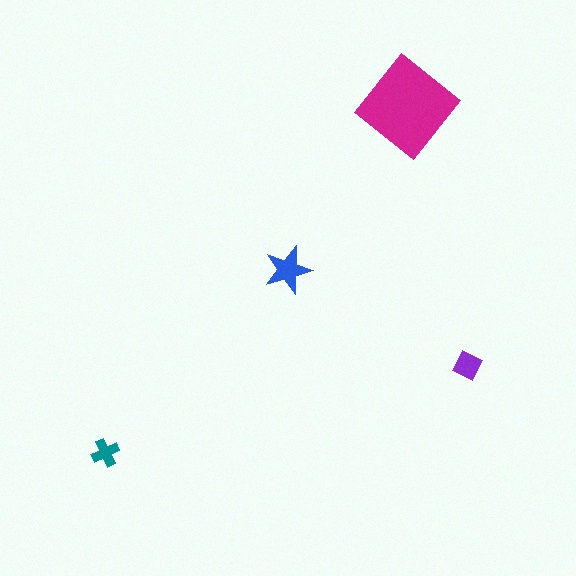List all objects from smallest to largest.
The teal cross, the purple diamond, the blue star, the magenta diamond.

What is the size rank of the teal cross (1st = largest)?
4th.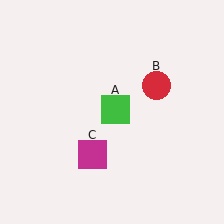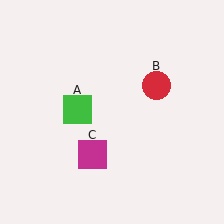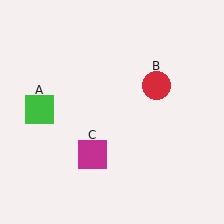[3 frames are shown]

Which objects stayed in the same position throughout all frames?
Red circle (object B) and magenta square (object C) remained stationary.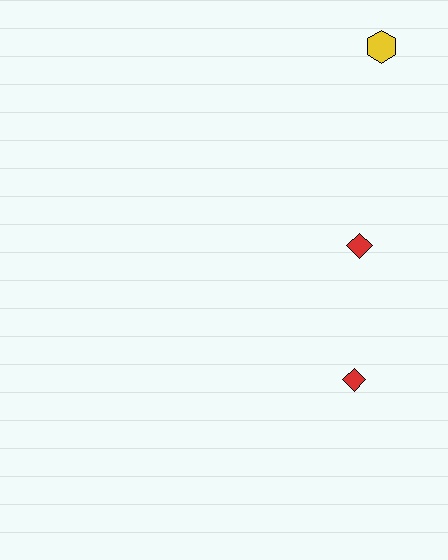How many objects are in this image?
There are 3 objects.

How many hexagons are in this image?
There is 1 hexagon.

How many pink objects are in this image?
There are no pink objects.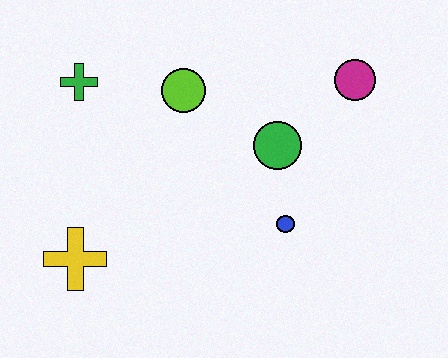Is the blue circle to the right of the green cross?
Yes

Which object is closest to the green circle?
The blue circle is closest to the green circle.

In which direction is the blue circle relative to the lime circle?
The blue circle is below the lime circle.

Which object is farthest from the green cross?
The magenta circle is farthest from the green cross.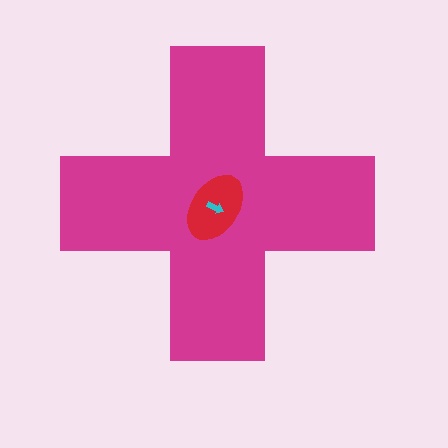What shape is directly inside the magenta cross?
The red ellipse.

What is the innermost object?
The cyan arrow.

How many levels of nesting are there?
3.